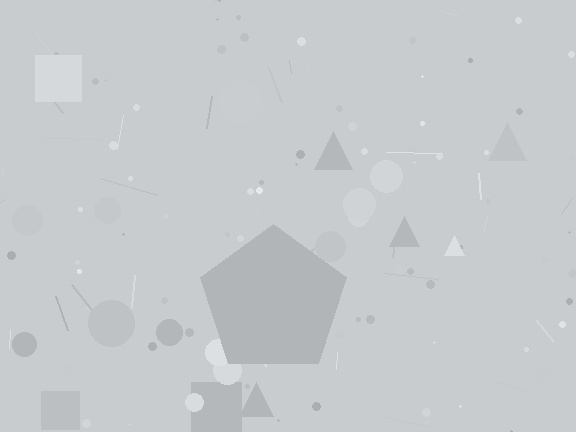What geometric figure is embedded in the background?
A pentagon is embedded in the background.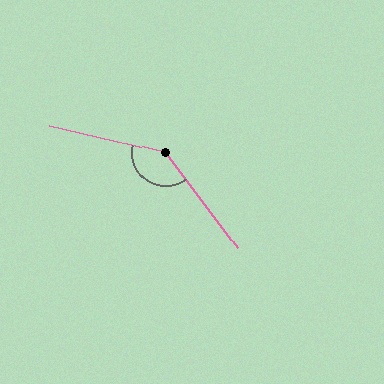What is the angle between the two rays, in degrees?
Approximately 139 degrees.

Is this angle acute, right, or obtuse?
It is obtuse.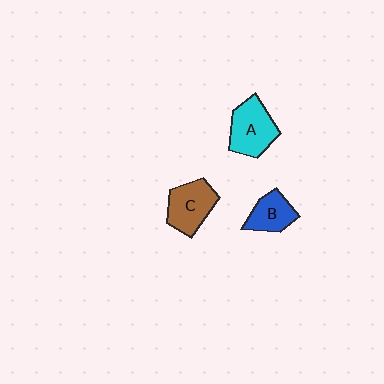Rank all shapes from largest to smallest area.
From largest to smallest: A (cyan), C (brown), B (blue).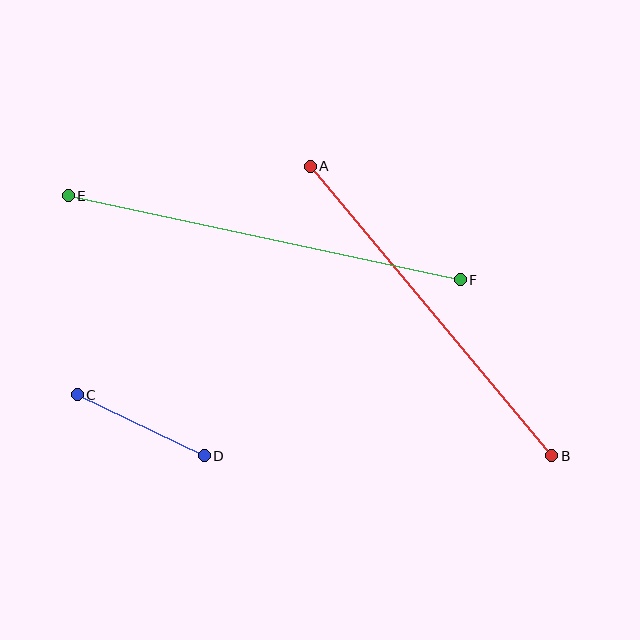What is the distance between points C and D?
The distance is approximately 141 pixels.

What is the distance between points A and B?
The distance is approximately 377 pixels.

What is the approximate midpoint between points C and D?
The midpoint is at approximately (141, 425) pixels.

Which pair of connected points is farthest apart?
Points E and F are farthest apart.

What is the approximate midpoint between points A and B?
The midpoint is at approximately (431, 311) pixels.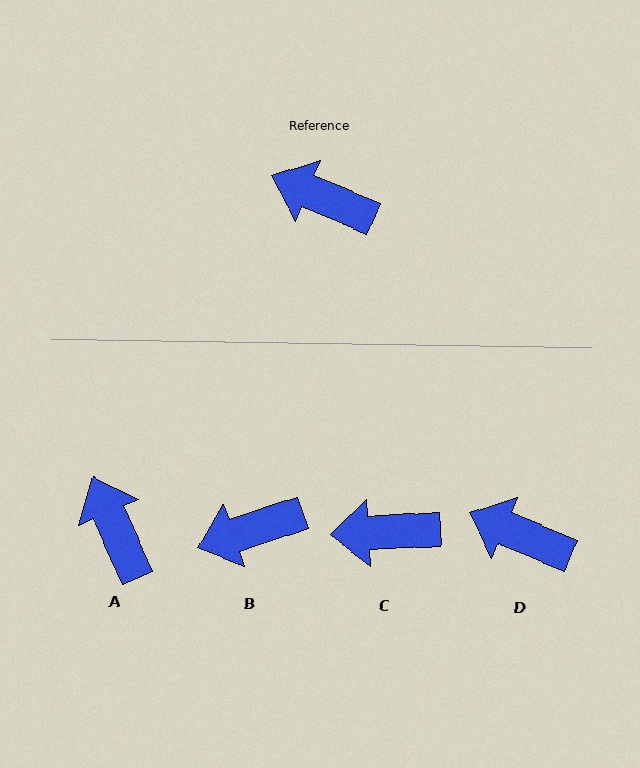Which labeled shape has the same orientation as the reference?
D.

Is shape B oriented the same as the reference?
No, it is off by about 41 degrees.